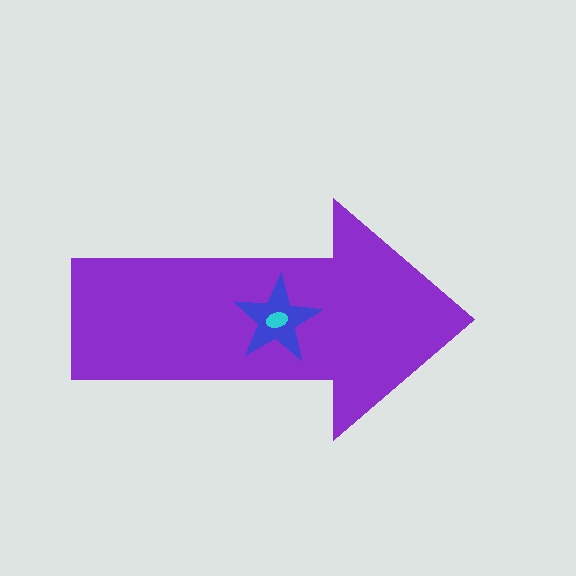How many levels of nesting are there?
3.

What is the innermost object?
The cyan ellipse.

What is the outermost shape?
The purple arrow.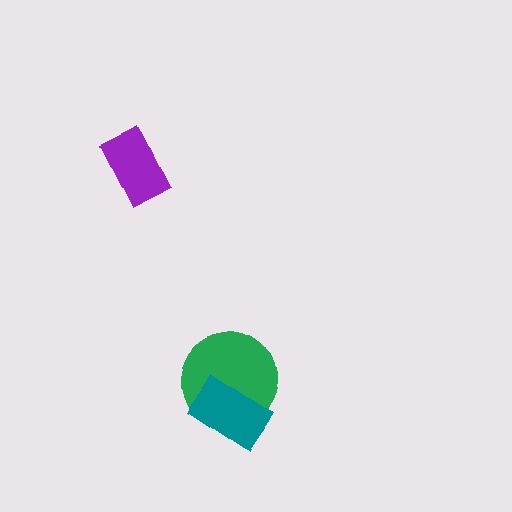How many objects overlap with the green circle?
1 object overlaps with the green circle.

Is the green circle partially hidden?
Yes, it is partially covered by another shape.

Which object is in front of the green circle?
The teal rectangle is in front of the green circle.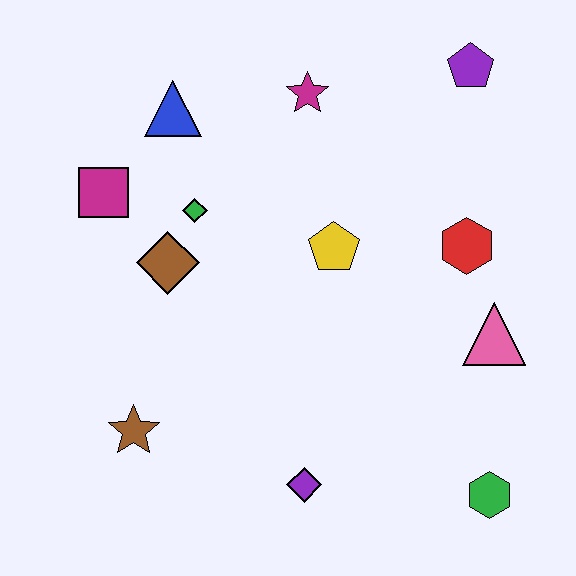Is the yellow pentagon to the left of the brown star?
No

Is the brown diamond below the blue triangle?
Yes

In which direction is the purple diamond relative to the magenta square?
The purple diamond is below the magenta square.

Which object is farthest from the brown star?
The purple pentagon is farthest from the brown star.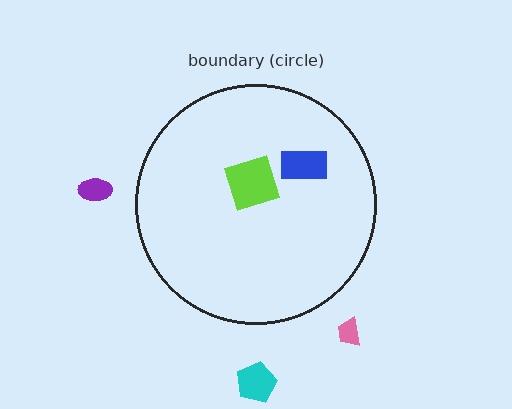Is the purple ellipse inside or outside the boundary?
Outside.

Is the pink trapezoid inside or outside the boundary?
Outside.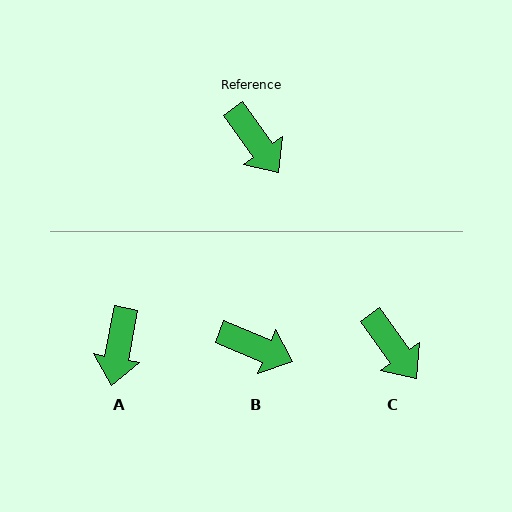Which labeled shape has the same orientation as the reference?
C.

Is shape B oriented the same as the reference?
No, it is off by about 32 degrees.